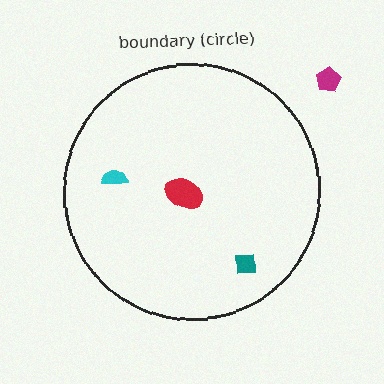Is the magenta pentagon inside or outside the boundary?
Outside.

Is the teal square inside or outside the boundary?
Inside.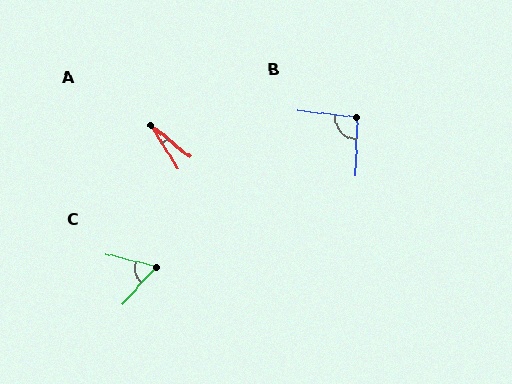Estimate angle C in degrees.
Approximately 62 degrees.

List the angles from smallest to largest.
A (19°), C (62°), B (95°).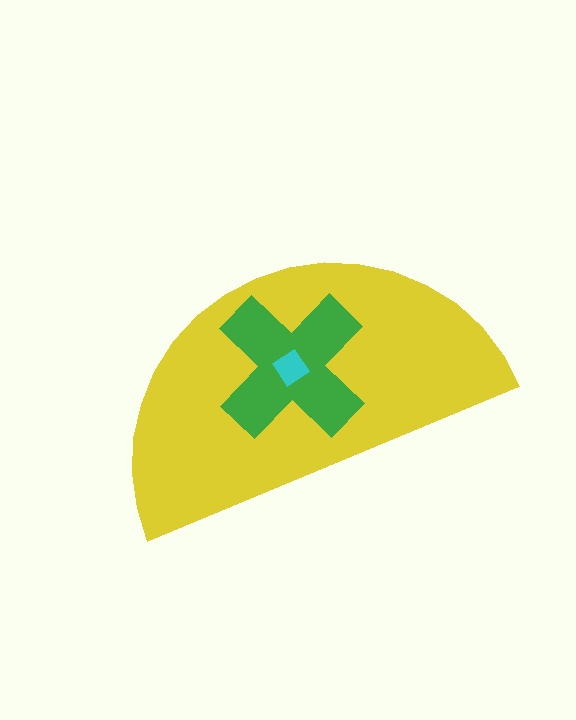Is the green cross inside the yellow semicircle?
Yes.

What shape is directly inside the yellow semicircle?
The green cross.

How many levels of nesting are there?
3.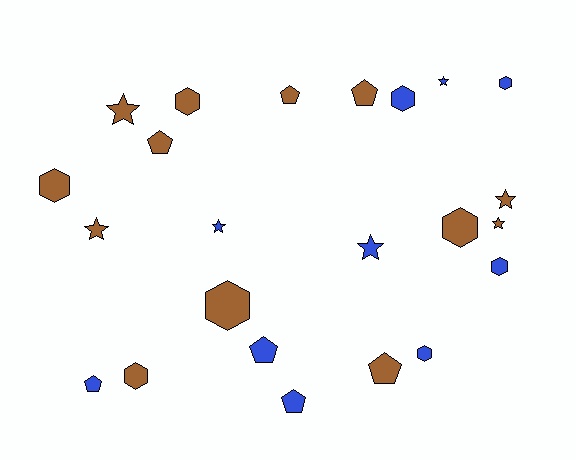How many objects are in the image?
There are 23 objects.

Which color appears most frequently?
Brown, with 13 objects.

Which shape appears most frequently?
Hexagon, with 9 objects.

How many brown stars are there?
There are 4 brown stars.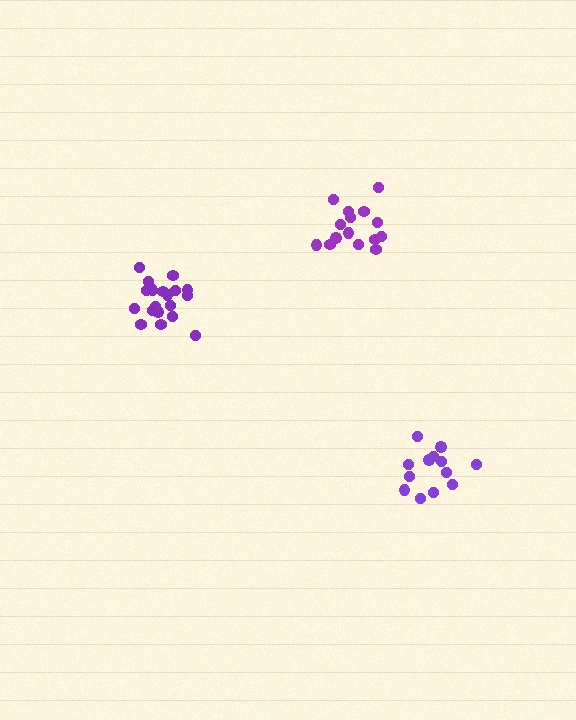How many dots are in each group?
Group 1: 15 dots, Group 2: 19 dots, Group 3: 13 dots (47 total).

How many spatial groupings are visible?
There are 3 spatial groupings.